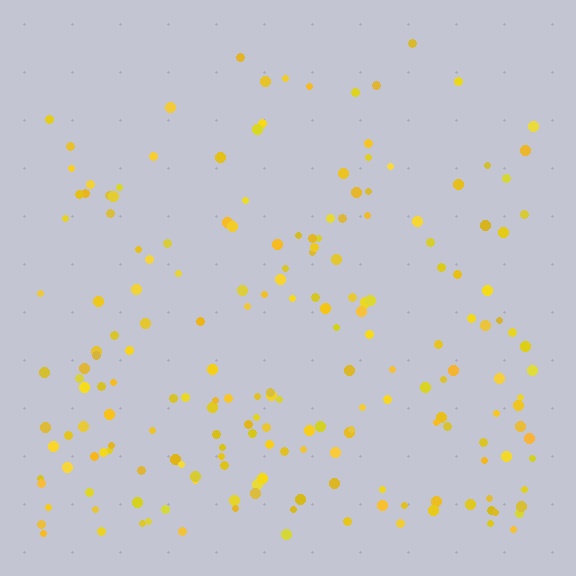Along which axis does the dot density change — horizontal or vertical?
Vertical.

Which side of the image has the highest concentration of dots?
The bottom.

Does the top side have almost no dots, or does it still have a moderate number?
Still a moderate number, just noticeably fewer than the bottom.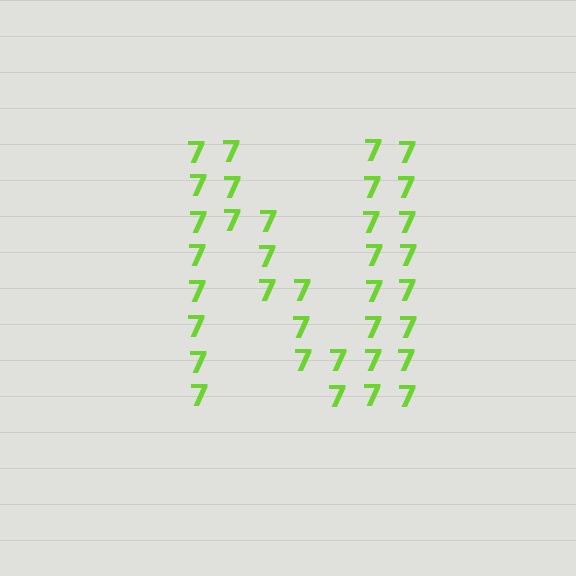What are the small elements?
The small elements are digit 7's.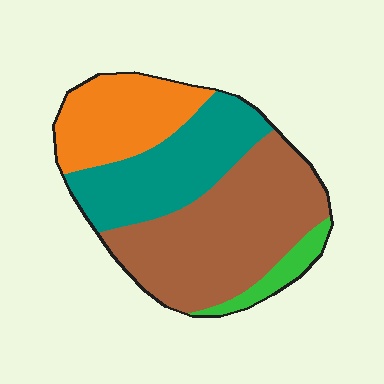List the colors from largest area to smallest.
From largest to smallest: brown, teal, orange, green.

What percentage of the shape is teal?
Teal takes up about one quarter (1/4) of the shape.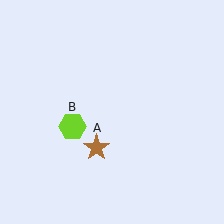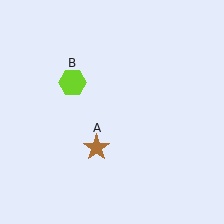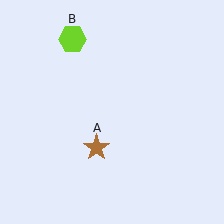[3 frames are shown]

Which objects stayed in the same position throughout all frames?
Brown star (object A) remained stationary.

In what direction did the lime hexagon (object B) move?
The lime hexagon (object B) moved up.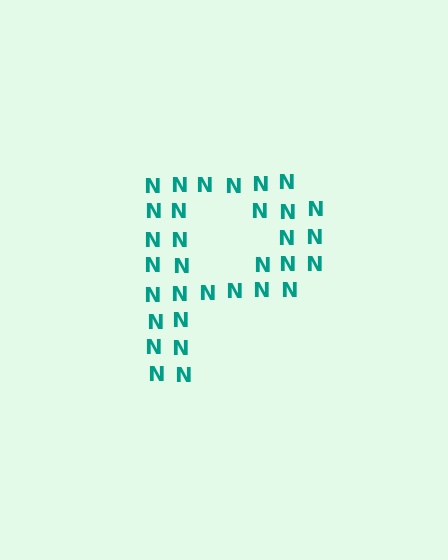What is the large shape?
The large shape is the letter P.